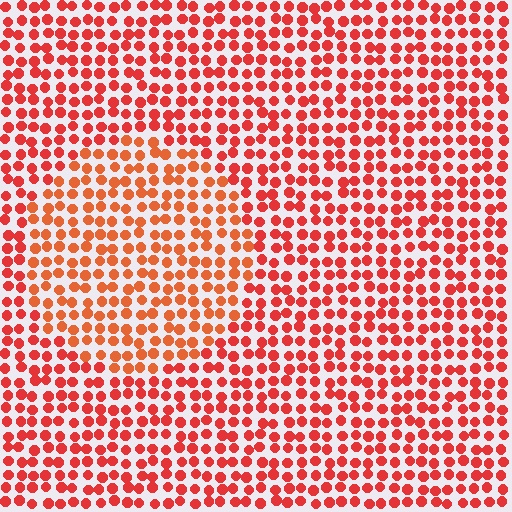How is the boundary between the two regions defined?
The boundary is defined purely by a slight shift in hue (about 18 degrees). Spacing, size, and orientation are identical on both sides.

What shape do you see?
I see a circle.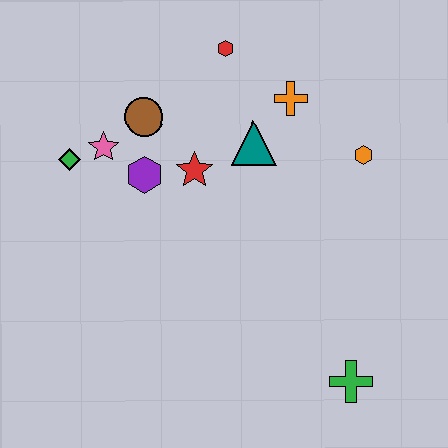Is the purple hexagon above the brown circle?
No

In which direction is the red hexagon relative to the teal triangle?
The red hexagon is above the teal triangle.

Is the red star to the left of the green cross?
Yes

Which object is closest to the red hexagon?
The orange cross is closest to the red hexagon.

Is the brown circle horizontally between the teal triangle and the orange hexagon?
No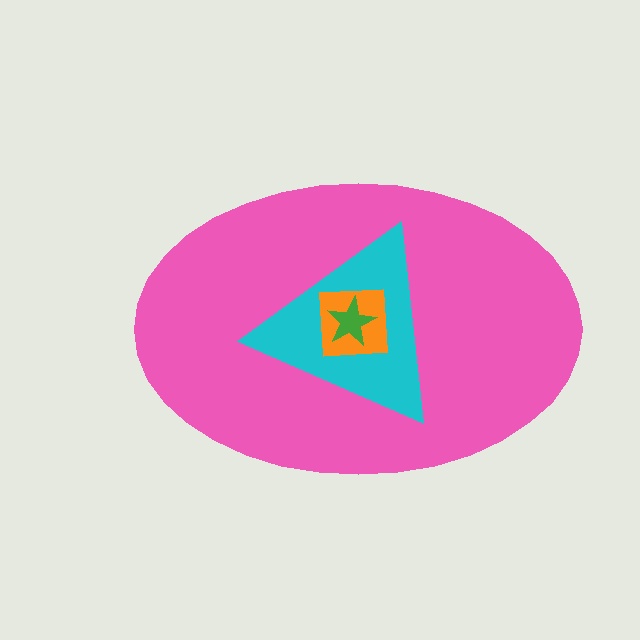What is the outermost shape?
The pink ellipse.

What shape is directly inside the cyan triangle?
The orange square.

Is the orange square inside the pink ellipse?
Yes.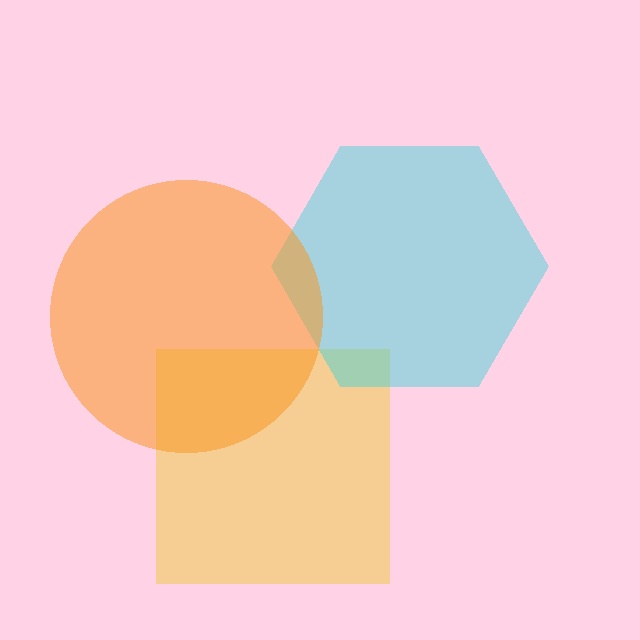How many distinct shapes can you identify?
There are 3 distinct shapes: a yellow square, a cyan hexagon, an orange circle.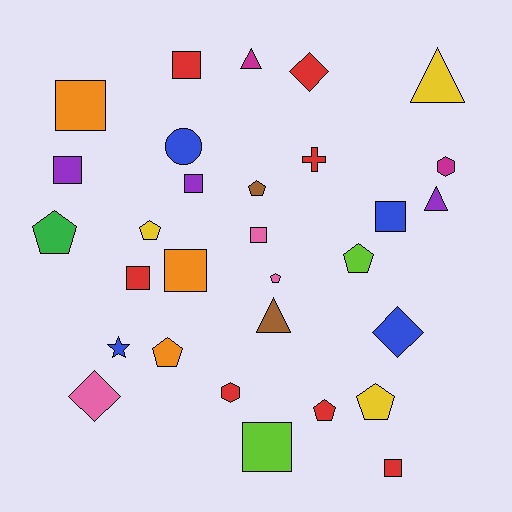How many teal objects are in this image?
There are no teal objects.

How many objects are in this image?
There are 30 objects.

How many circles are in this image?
There is 1 circle.